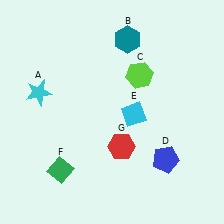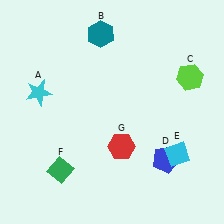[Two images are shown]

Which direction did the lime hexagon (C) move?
The lime hexagon (C) moved right.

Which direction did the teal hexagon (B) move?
The teal hexagon (B) moved left.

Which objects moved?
The objects that moved are: the teal hexagon (B), the lime hexagon (C), the cyan diamond (E).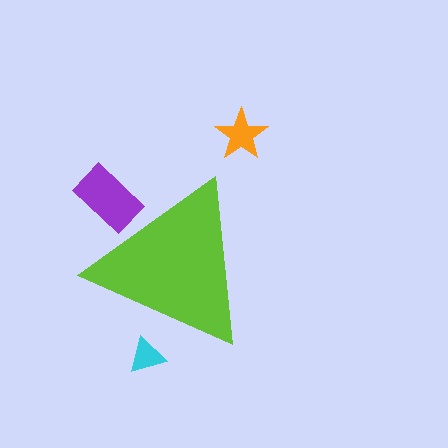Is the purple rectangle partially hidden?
Yes, the purple rectangle is partially hidden behind the lime triangle.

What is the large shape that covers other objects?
A lime triangle.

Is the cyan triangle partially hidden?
Yes, the cyan triangle is partially hidden behind the lime triangle.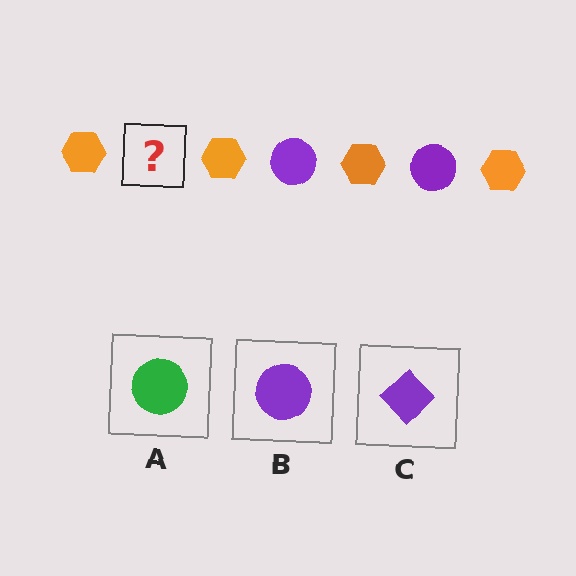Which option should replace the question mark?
Option B.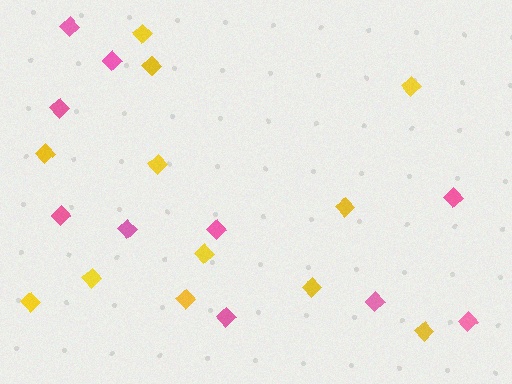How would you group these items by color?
There are 2 groups: one group of yellow diamonds (12) and one group of pink diamonds (10).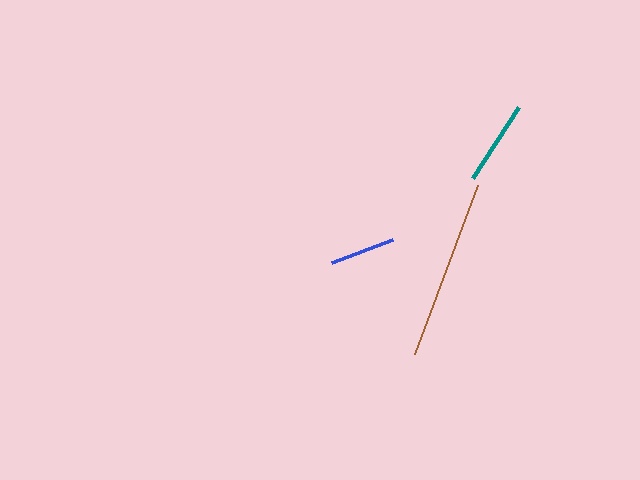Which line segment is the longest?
The brown line is the longest at approximately 180 pixels.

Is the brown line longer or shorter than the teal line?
The brown line is longer than the teal line.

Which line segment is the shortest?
The blue line is the shortest at approximately 65 pixels.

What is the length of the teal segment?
The teal segment is approximately 85 pixels long.